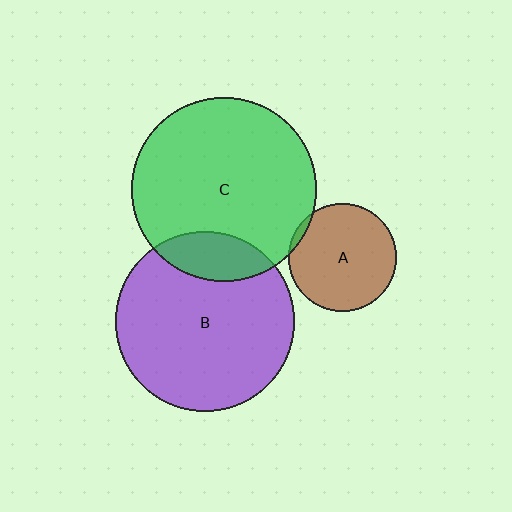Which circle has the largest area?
Circle C (green).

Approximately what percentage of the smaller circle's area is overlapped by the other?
Approximately 15%.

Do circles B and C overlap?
Yes.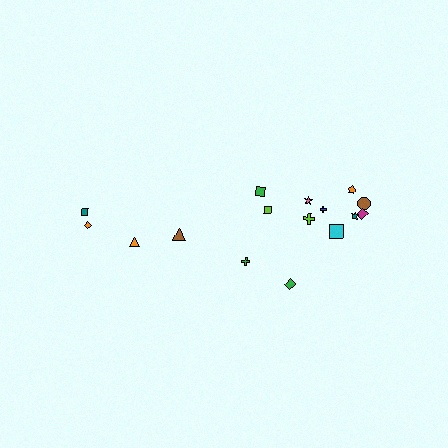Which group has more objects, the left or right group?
The right group.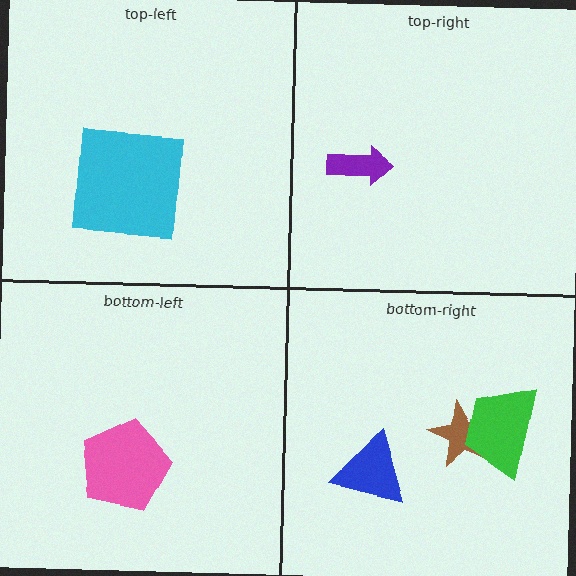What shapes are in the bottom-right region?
The brown star, the green trapezoid, the blue triangle.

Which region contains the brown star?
The bottom-right region.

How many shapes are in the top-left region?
1.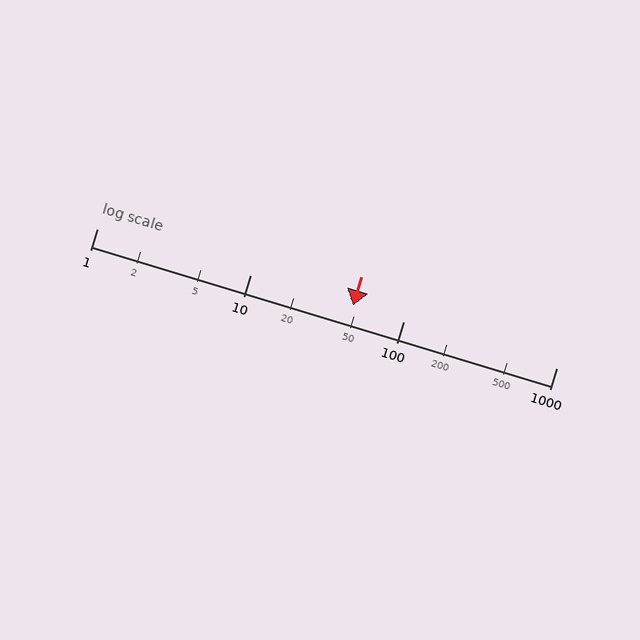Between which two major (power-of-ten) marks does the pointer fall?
The pointer is between 10 and 100.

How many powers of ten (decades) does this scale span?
The scale spans 3 decades, from 1 to 1000.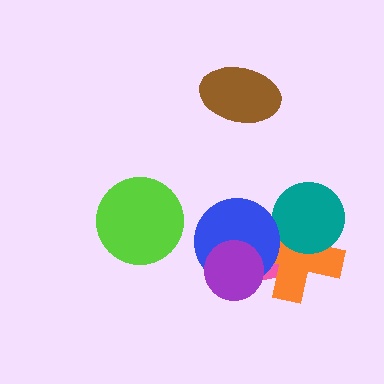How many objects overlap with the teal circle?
2 objects overlap with the teal circle.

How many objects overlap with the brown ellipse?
0 objects overlap with the brown ellipse.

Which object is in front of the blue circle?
The purple circle is in front of the blue circle.